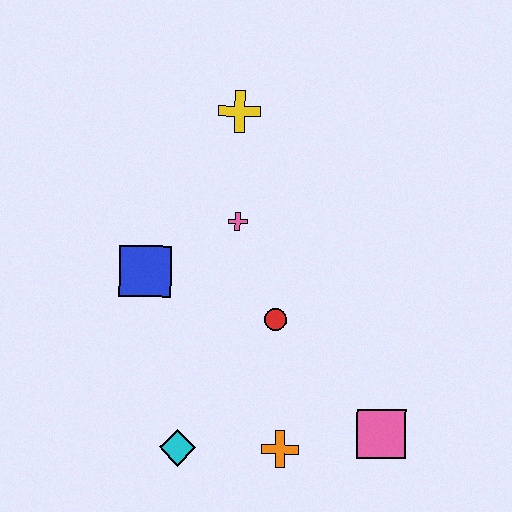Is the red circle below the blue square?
Yes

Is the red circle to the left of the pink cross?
No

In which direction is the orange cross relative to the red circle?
The orange cross is below the red circle.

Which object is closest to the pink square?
The orange cross is closest to the pink square.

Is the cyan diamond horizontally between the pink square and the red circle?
No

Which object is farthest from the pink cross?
The pink square is farthest from the pink cross.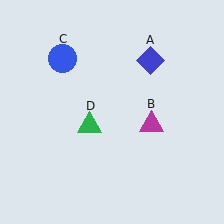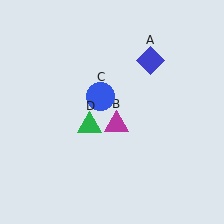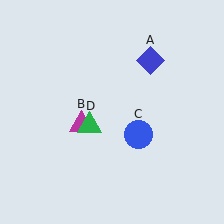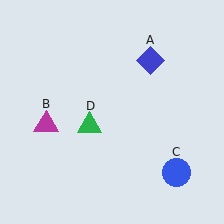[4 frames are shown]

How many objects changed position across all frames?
2 objects changed position: magenta triangle (object B), blue circle (object C).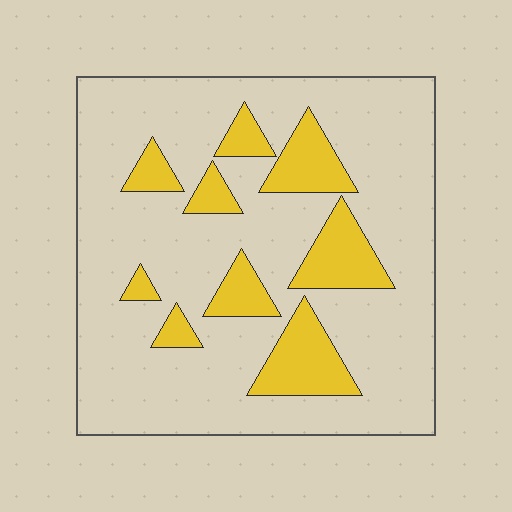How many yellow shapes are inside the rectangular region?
9.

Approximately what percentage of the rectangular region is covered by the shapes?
Approximately 20%.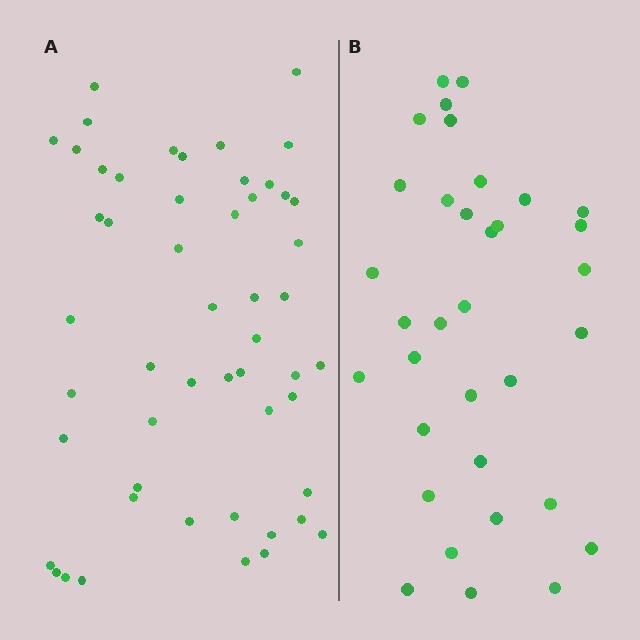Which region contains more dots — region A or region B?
Region A (the left region) has more dots.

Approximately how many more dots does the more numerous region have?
Region A has approximately 20 more dots than region B.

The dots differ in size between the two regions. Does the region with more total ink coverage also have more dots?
No. Region B has more total ink coverage because its dots are larger, but region A actually contains more individual dots. Total area can be misleading — the number of items is what matters here.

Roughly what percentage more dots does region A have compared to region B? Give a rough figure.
About 55% more.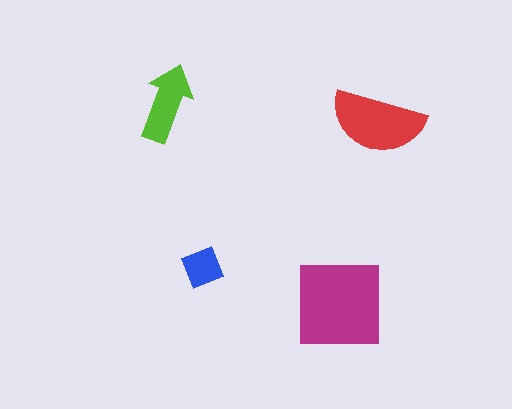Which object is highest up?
The lime arrow is topmost.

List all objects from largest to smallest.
The magenta square, the red semicircle, the lime arrow, the blue diamond.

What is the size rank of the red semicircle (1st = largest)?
2nd.